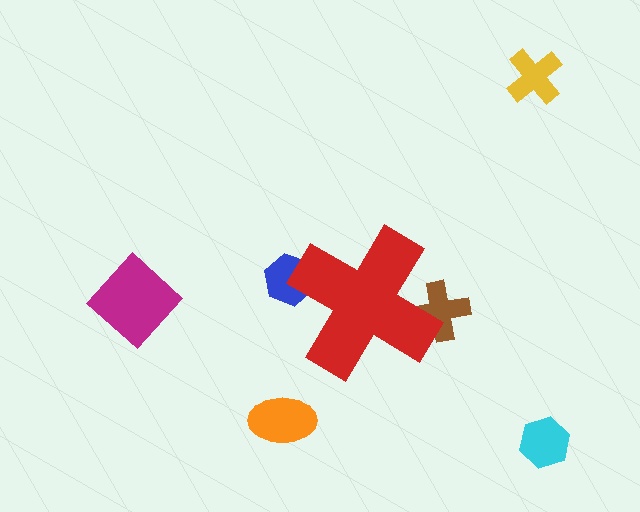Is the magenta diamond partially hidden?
No, the magenta diamond is fully visible.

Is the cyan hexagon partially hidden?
No, the cyan hexagon is fully visible.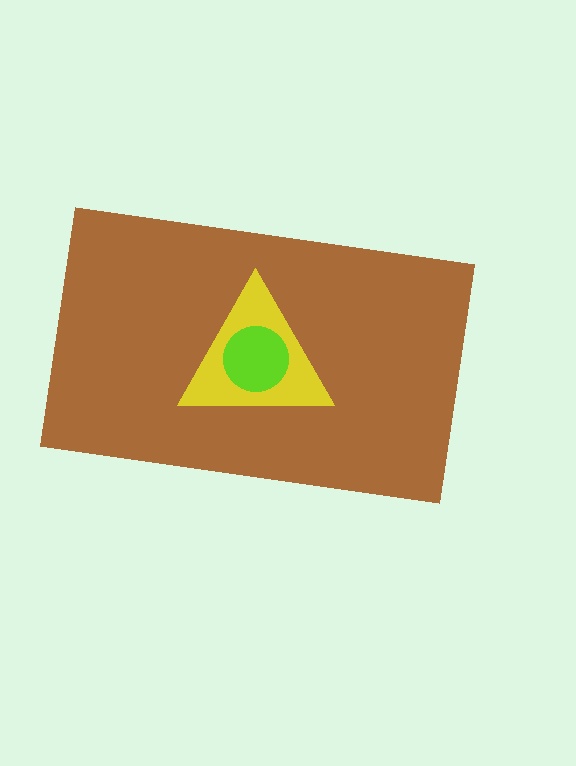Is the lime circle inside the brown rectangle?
Yes.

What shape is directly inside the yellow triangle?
The lime circle.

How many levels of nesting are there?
3.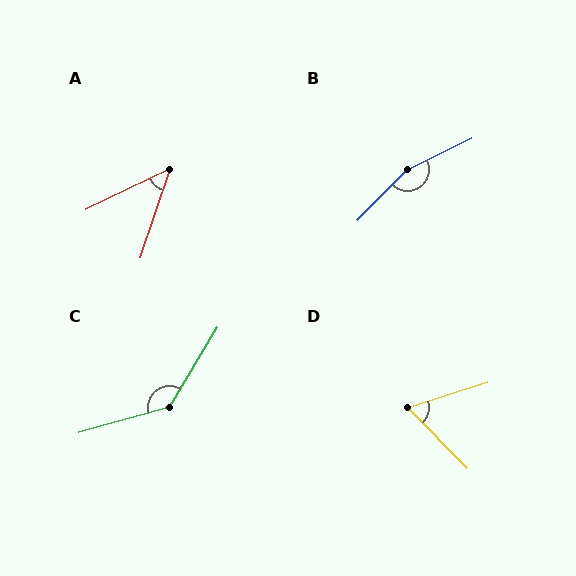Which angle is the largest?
B, at approximately 161 degrees.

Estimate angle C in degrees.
Approximately 137 degrees.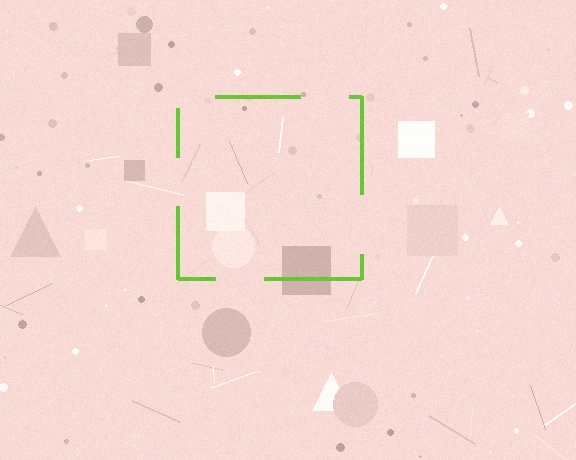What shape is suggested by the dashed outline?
The dashed outline suggests a square.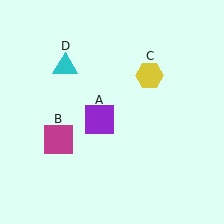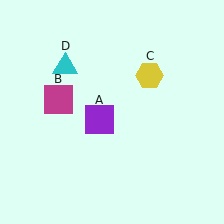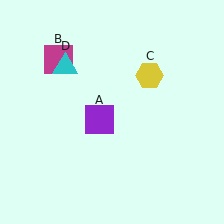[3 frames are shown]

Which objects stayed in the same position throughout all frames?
Purple square (object A) and yellow hexagon (object C) and cyan triangle (object D) remained stationary.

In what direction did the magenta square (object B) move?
The magenta square (object B) moved up.